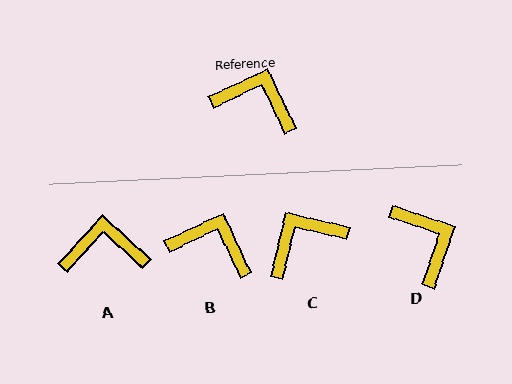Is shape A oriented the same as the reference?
No, it is off by about 22 degrees.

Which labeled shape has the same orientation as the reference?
B.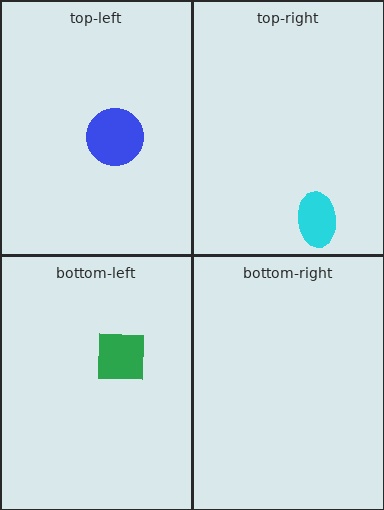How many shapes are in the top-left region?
1.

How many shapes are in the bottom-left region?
1.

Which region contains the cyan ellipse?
The top-right region.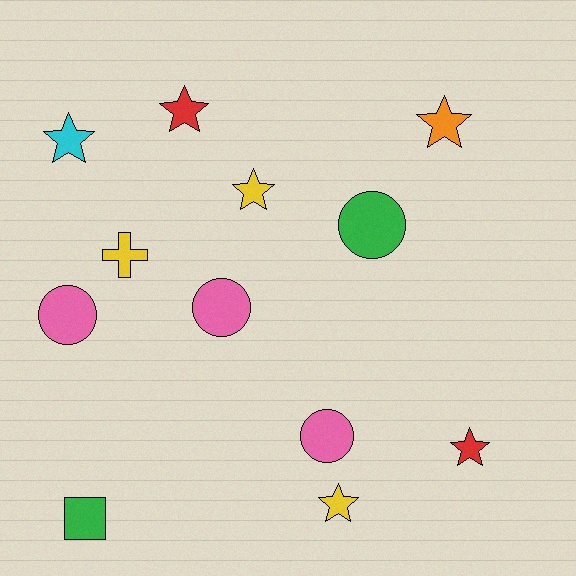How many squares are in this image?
There is 1 square.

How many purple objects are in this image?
There are no purple objects.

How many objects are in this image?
There are 12 objects.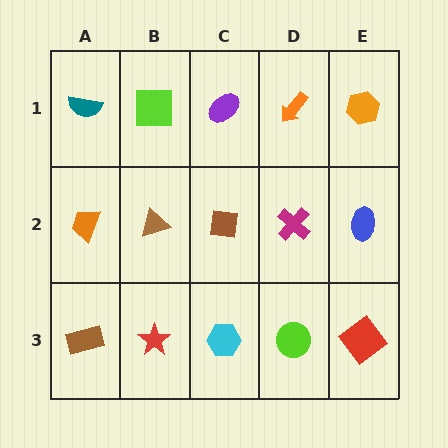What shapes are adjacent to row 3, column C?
A brown square (row 2, column C), a red star (row 3, column B), a lime circle (row 3, column D).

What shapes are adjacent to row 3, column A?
An orange trapezoid (row 2, column A), a red star (row 3, column B).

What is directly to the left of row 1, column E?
An orange arrow.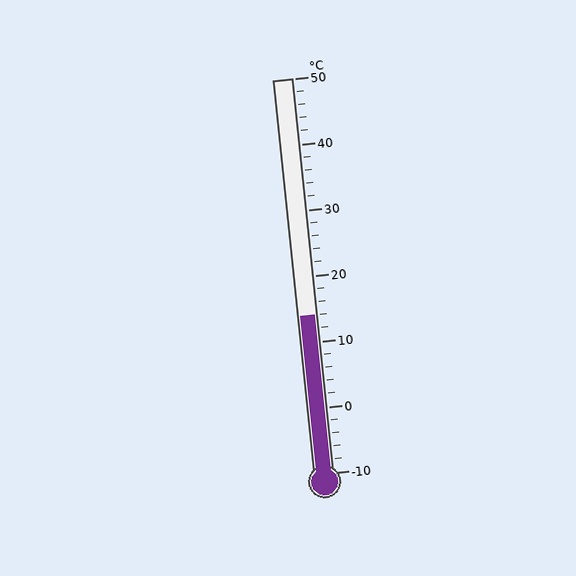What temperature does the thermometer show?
The thermometer shows approximately 14°C.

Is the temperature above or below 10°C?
The temperature is above 10°C.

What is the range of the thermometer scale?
The thermometer scale ranges from -10°C to 50°C.